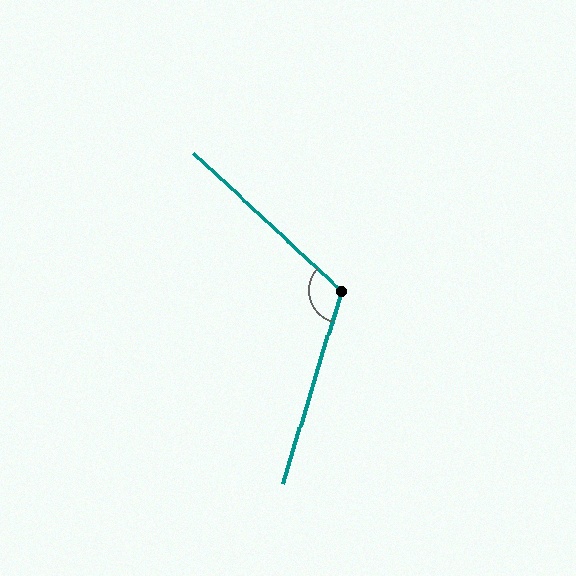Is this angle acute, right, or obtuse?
It is obtuse.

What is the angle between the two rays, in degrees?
Approximately 116 degrees.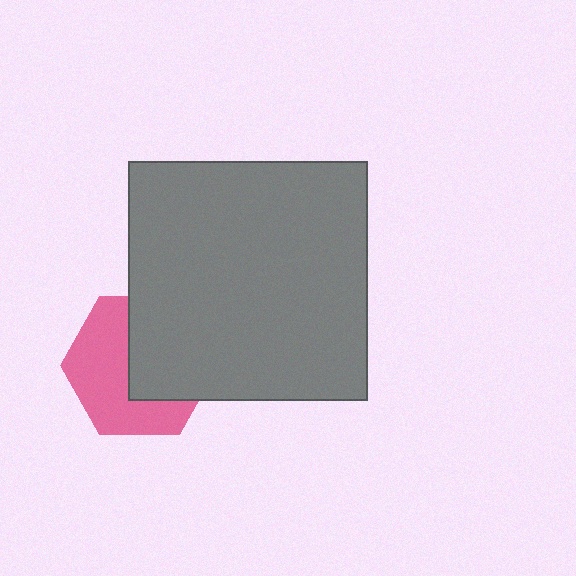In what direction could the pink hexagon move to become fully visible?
The pink hexagon could move toward the lower-left. That would shift it out from behind the gray square entirely.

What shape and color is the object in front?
The object in front is a gray square.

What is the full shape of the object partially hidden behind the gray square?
The partially hidden object is a pink hexagon.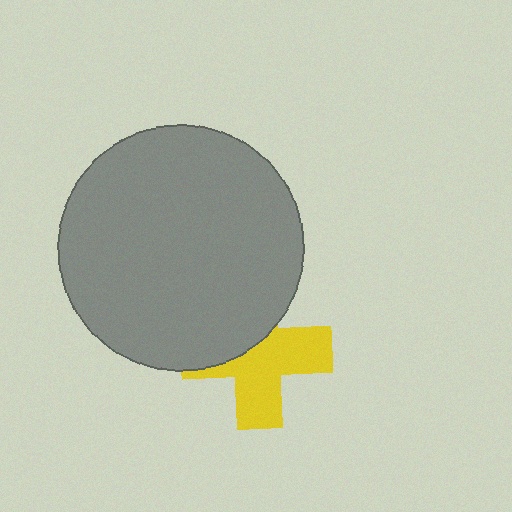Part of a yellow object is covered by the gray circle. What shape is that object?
It is a cross.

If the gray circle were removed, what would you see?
You would see the complete yellow cross.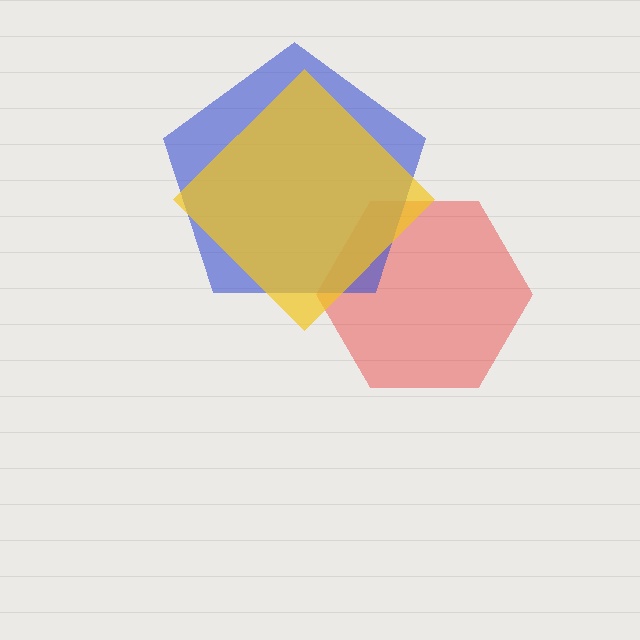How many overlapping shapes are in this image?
There are 3 overlapping shapes in the image.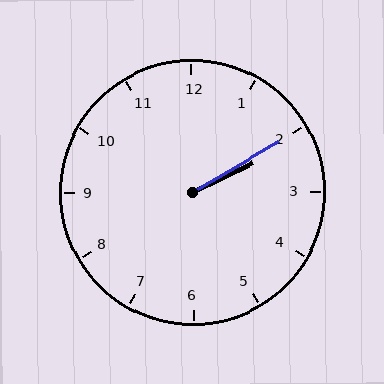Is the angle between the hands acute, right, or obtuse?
It is acute.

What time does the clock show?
2:10.